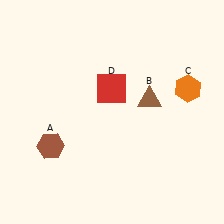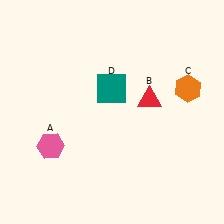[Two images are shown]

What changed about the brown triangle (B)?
In Image 1, B is brown. In Image 2, it changed to red.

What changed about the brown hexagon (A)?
In Image 1, A is brown. In Image 2, it changed to pink.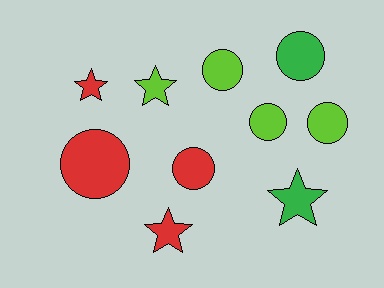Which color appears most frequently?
Red, with 4 objects.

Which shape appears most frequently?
Circle, with 6 objects.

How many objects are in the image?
There are 10 objects.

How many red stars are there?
There are 2 red stars.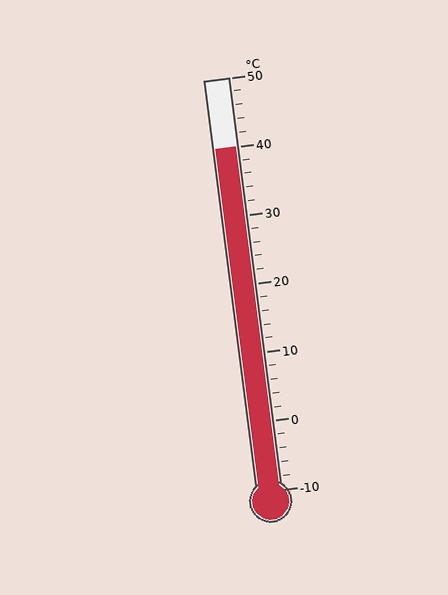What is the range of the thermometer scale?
The thermometer scale ranges from -10°C to 50°C.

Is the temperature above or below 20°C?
The temperature is above 20°C.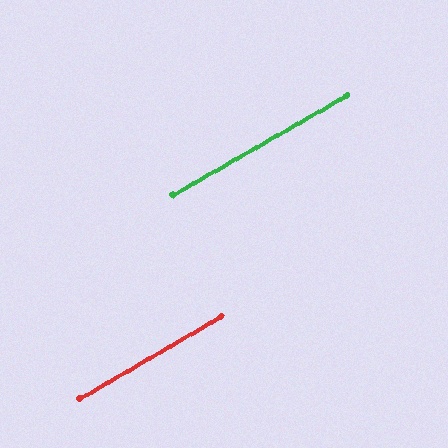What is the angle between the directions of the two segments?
Approximately 0 degrees.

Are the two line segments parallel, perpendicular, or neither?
Parallel — their directions differ by only 0.4°.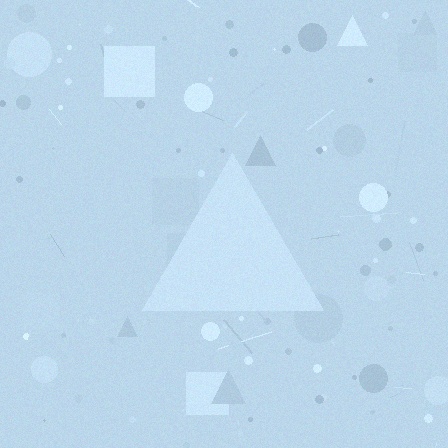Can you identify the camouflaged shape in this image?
The camouflaged shape is a triangle.